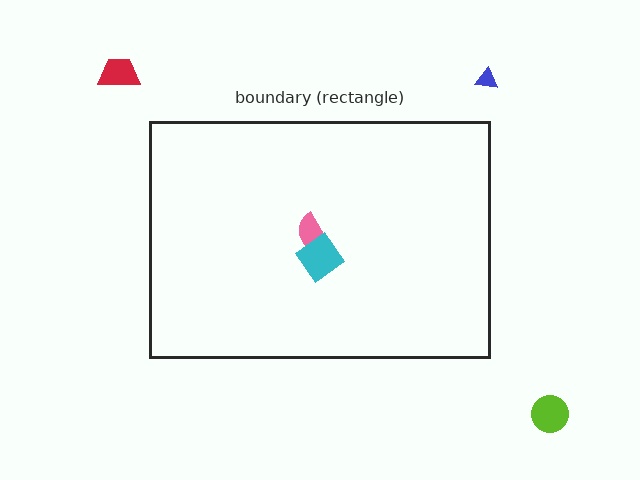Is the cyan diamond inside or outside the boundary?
Inside.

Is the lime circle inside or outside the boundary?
Outside.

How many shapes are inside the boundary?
2 inside, 3 outside.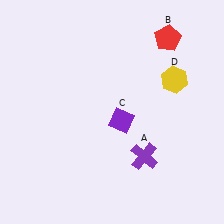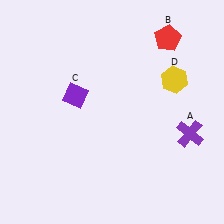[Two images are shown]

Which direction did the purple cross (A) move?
The purple cross (A) moved right.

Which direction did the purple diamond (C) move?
The purple diamond (C) moved left.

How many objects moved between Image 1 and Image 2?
2 objects moved between the two images.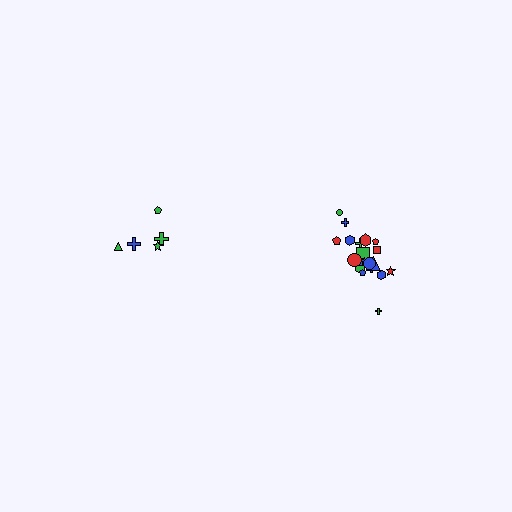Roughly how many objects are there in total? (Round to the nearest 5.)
Roughly 25 objects in total.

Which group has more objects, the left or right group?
The right group.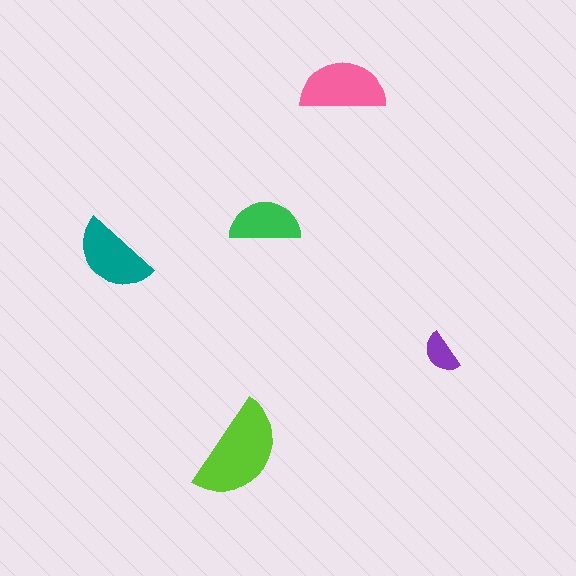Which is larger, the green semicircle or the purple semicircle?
The green one.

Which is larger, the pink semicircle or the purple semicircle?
The pink one.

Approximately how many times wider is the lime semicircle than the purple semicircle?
About 2.5 times wider.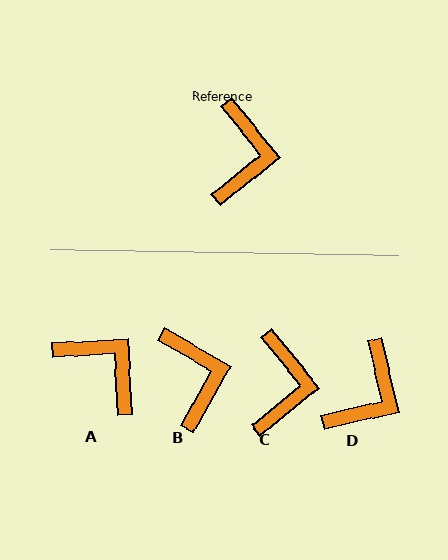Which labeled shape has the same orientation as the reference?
C.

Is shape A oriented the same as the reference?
No, it is off by about 54 degrees.